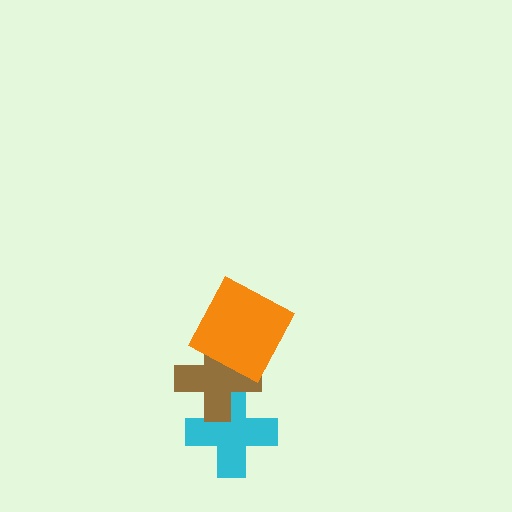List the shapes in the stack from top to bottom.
From top to bottom: the orange square, the brown cross, the cyan cross.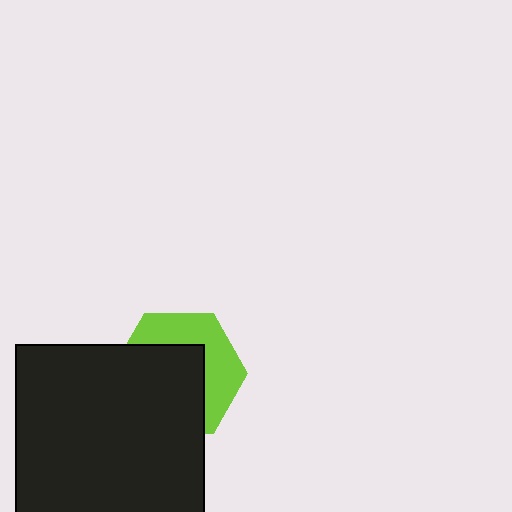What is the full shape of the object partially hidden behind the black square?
The partially hidden object is a lime hexagon.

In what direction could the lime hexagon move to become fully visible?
The lime hexagon could move toward the upper-right. That would shift it out from behind the black square entirely.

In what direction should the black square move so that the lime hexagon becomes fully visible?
The black square should move toward the lower-left. That is the shortest direction to clear the overlap and leave the lime hexagon fully visible.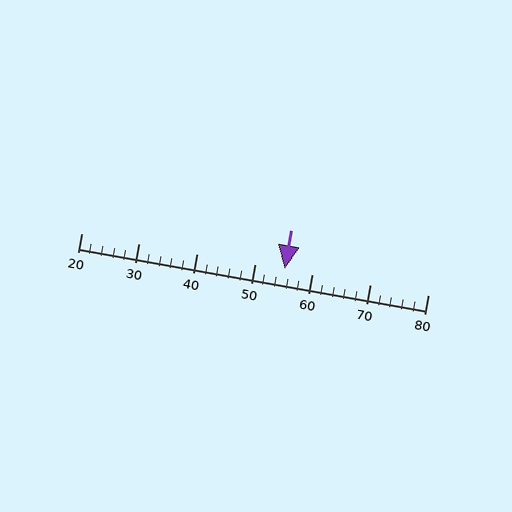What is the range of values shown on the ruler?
The ruler shows values from 20 to 80.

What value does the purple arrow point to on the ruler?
The purple arrow points to approximately 55.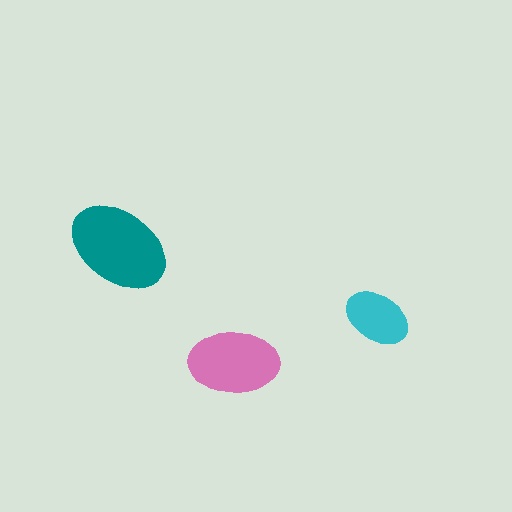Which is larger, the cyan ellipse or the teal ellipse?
The teal one.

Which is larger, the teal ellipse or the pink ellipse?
The teal one.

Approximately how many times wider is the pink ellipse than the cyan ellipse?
About 1.5 times wider.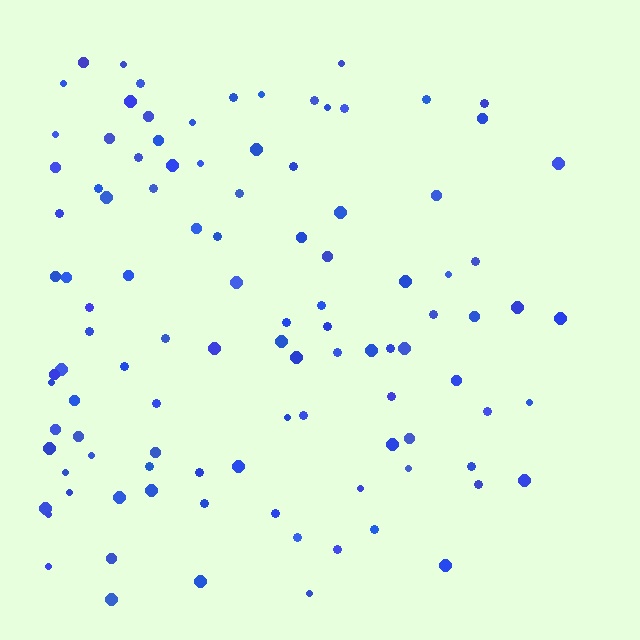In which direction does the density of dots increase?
From right to left, with the left side densest.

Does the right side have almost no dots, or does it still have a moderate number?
Still a moderate number, just noticeably fewer than the left.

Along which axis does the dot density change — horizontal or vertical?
Horizontal.